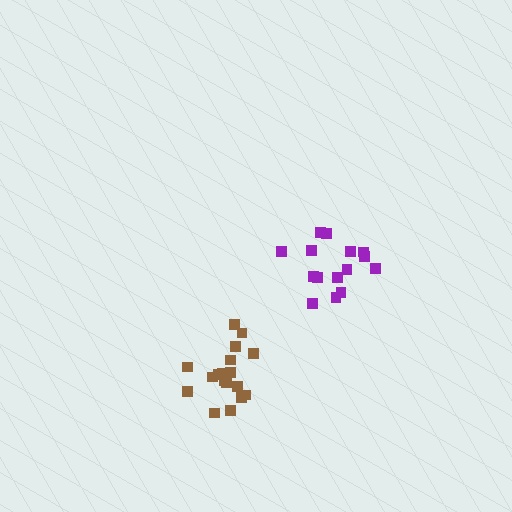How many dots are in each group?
Group 1: 18 dots, Group 2: 15 dots (33 total).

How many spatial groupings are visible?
There are 2 spatial groupings.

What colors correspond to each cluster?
The clusters are colored: brown, purple.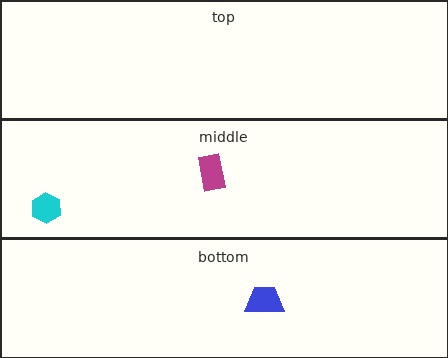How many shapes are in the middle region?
2.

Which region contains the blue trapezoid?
The bottom region.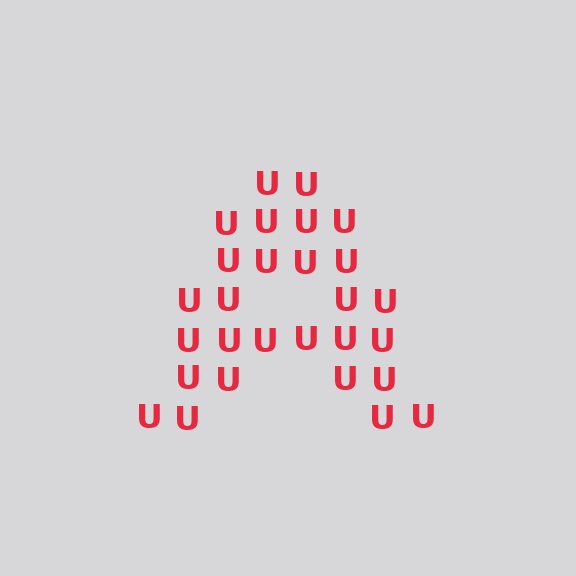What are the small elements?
The small elements are letter U's.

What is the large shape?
The large shape is the letter A.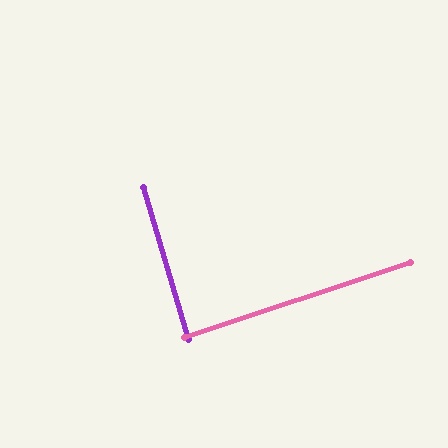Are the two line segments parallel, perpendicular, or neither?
Perpendicular — they meet at approximately 89°.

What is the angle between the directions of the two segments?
Approximately 89 degrees.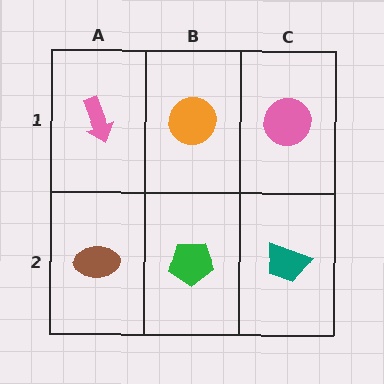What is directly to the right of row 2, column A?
A green pentagon.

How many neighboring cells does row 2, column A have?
2.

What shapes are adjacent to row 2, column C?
A pink circle (row 1, column C), a green pentagon (row 2, column B).